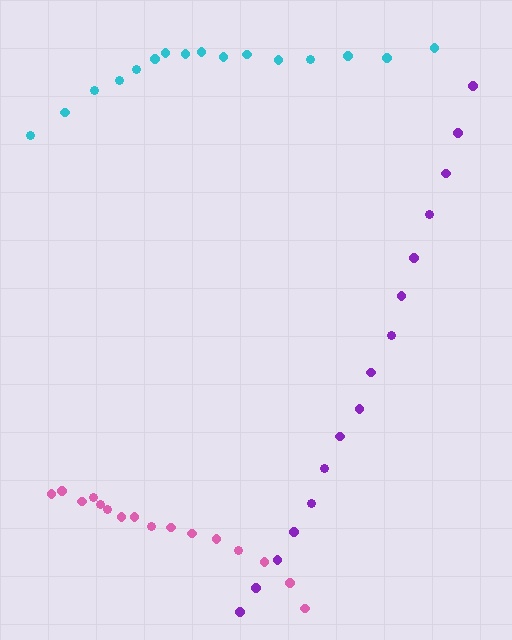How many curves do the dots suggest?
There are 3 distinct paths.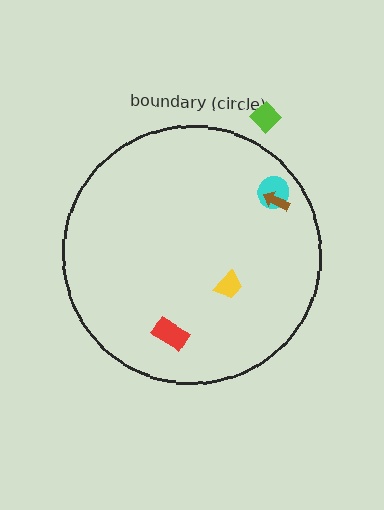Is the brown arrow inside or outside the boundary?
Inside.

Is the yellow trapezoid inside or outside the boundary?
Inside.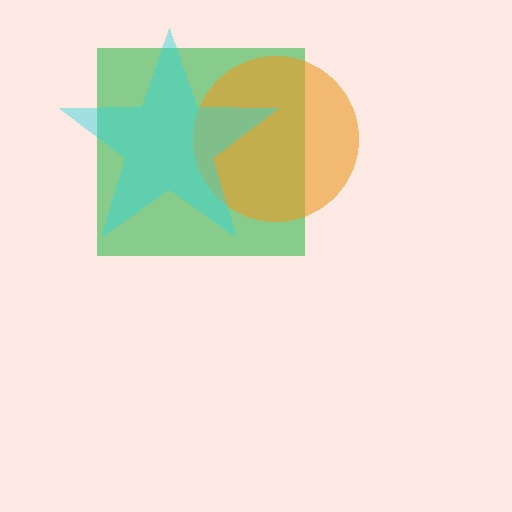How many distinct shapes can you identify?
There are 3 distinct shapes: a green square, an orange circle, a cyan star.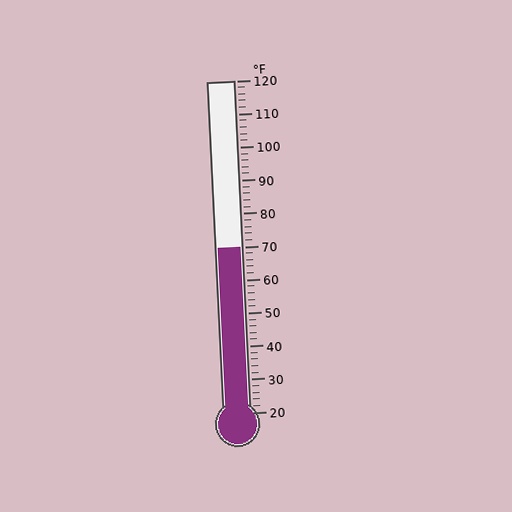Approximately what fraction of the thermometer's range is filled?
The thermometer is filled to approximately 50% of its range.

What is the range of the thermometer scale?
The thermometer scale ranges from 20°F to 120°F.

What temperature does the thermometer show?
The thermometer shows approximately 70°F.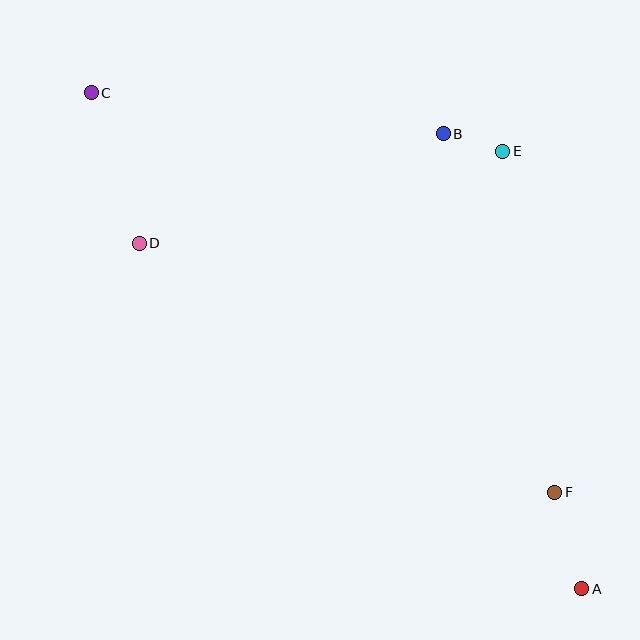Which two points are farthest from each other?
Points A and C are farthest from each other.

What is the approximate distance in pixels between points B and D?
The distance between B and D is approximately 323 pixels.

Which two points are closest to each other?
Points B and E are closest to each other.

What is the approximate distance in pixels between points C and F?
The distance between C and F is approximately 612 pixels.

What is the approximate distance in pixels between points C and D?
The distance between C and D is approximately 158 pixels.